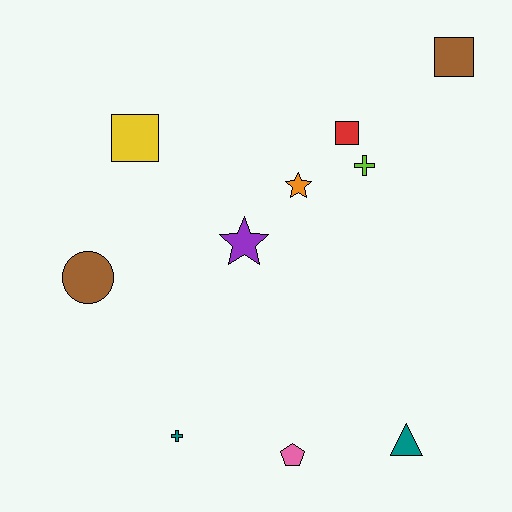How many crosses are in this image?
There are 2 crosses.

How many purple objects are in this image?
There is 1 purple object.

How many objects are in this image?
There are 10 objects.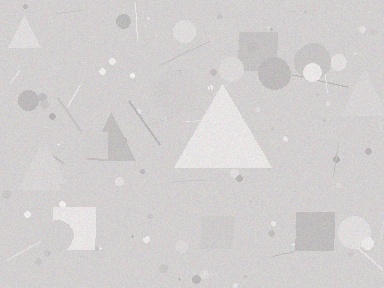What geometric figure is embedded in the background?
A triangle is embedded in the background.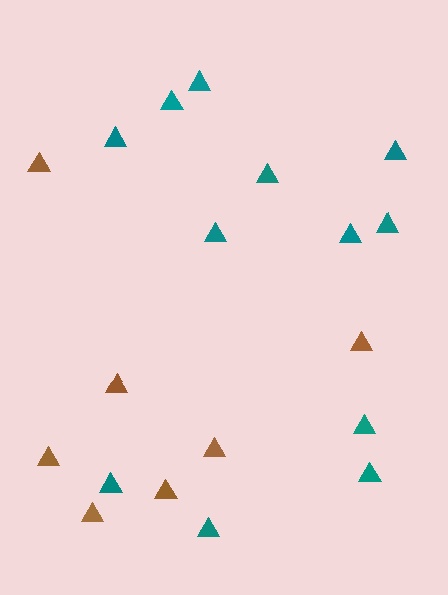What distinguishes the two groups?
There are 2 groups: one group of teal triangles (12) and one group of brown triangles (7).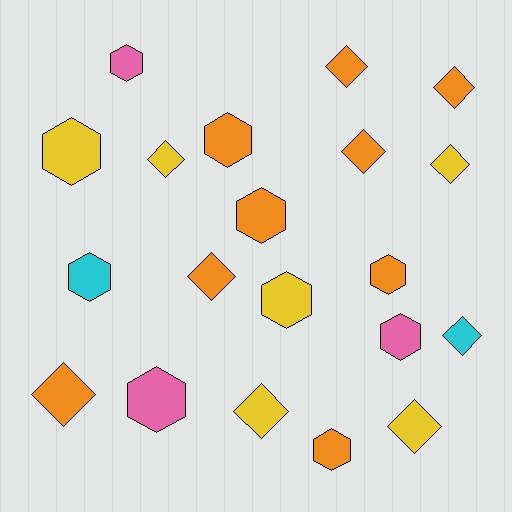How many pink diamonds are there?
There are no pink diamonds.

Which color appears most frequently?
Orange, with 9 objects.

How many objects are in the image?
There are 20 objects.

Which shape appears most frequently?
Hexagon, with 10 objects.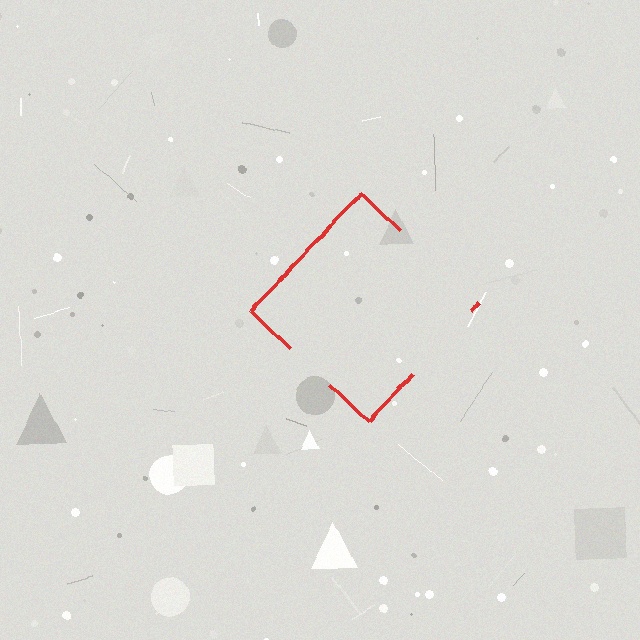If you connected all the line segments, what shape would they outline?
They would outline a diamond.